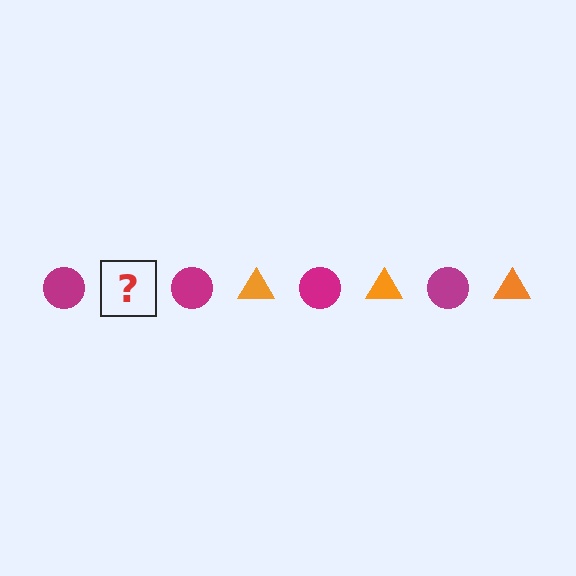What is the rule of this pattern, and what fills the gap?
The rule is that the pattern alternates between magenta circle and orange triangle. The gap should be filled with an orange triangle.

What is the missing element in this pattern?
The missing element is an orange triangle.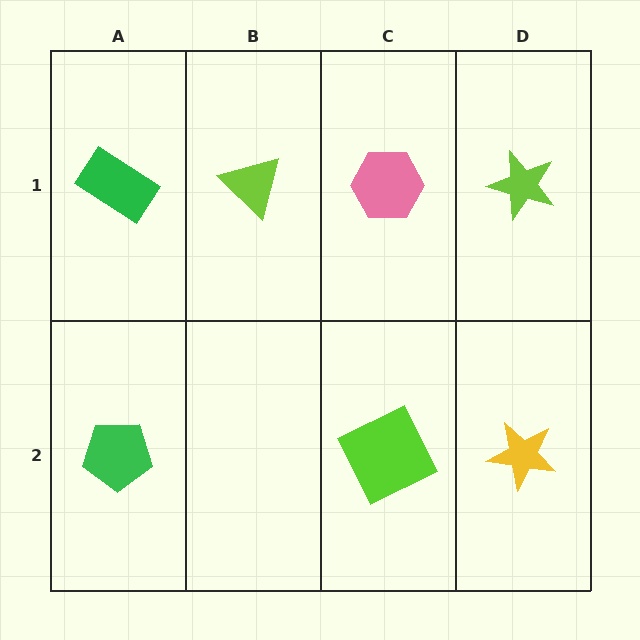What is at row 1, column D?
A lime star.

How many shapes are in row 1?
4 shapes.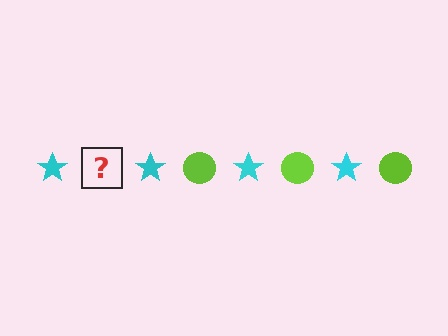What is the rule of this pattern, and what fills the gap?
The rule is that the pattern alternates between cyan star and lime circle. The gap should be filled with a lime circle.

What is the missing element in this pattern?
The missing element is a lime circle.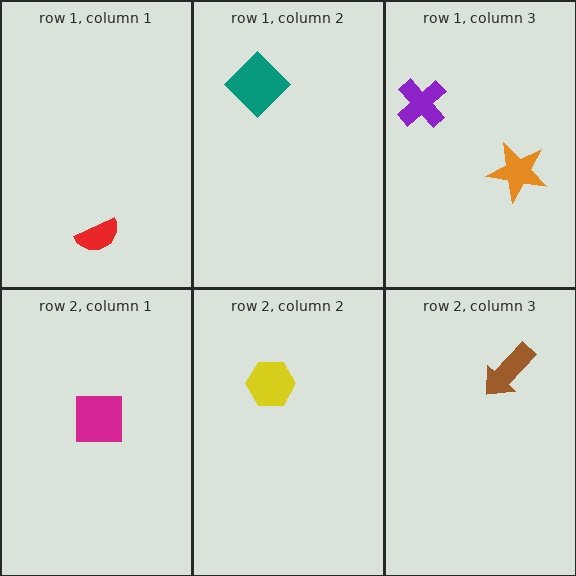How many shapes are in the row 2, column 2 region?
1.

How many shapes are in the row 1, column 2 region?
1.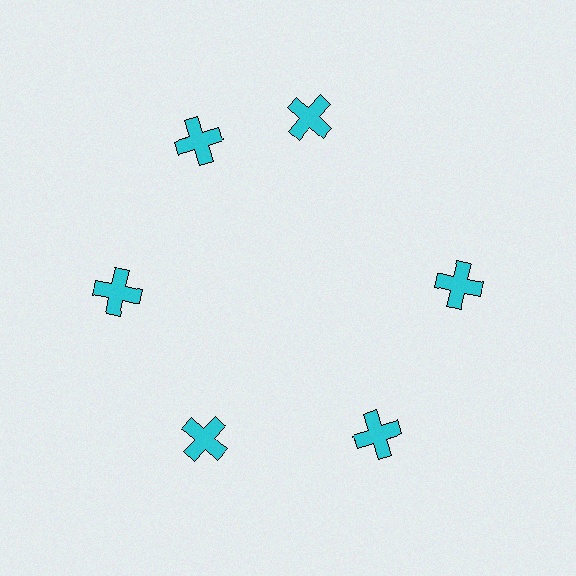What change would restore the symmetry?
The symmetry would be restored by rotating it back into even spacing with its neighbors so that all 6 crosses sit at equal angles and equal distance from the center.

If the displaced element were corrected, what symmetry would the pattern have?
It would have 6-fold rotational symmetry — the pattern would map onto itself every 60 degrees.